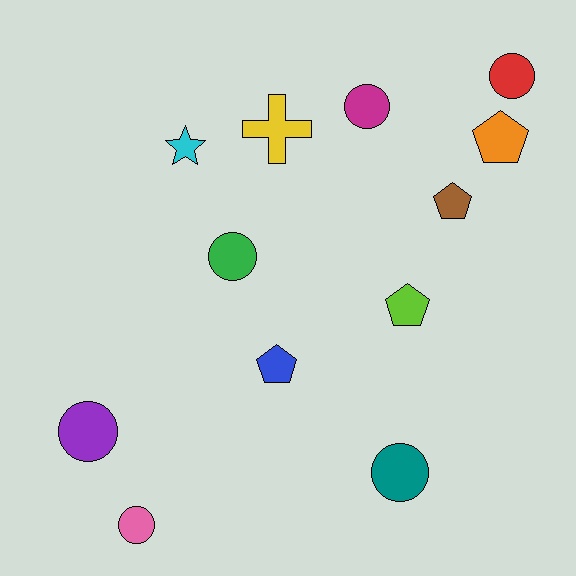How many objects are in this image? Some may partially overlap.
There are 12 objects.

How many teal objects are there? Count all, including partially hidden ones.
There is 1 teal object.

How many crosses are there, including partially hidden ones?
There is 1 cross.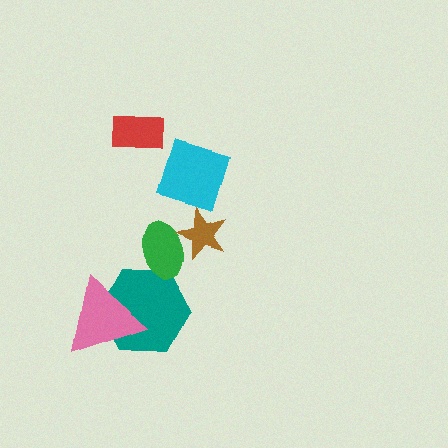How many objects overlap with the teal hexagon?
2 objects overlap with the teal hexagon.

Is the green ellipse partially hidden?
Yes, it is partially covered by another shape.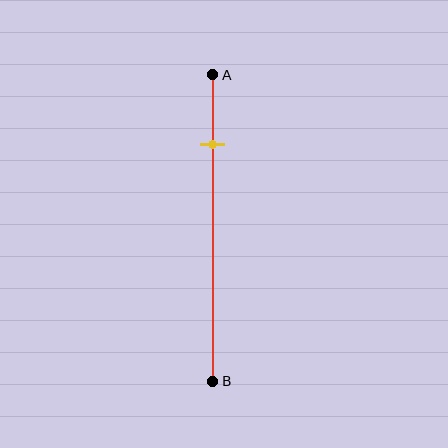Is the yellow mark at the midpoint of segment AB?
No, the mark is at about 25% from A, not at the 50% midpoint.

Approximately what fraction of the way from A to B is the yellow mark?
The yellow mark is approximately 25% of the way from A to B.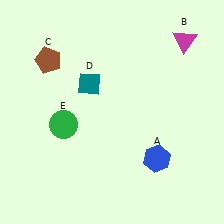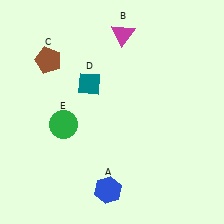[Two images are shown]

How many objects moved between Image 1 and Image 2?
2 objects moved between the two images.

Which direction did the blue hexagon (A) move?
The blue hexagon (A) moved left.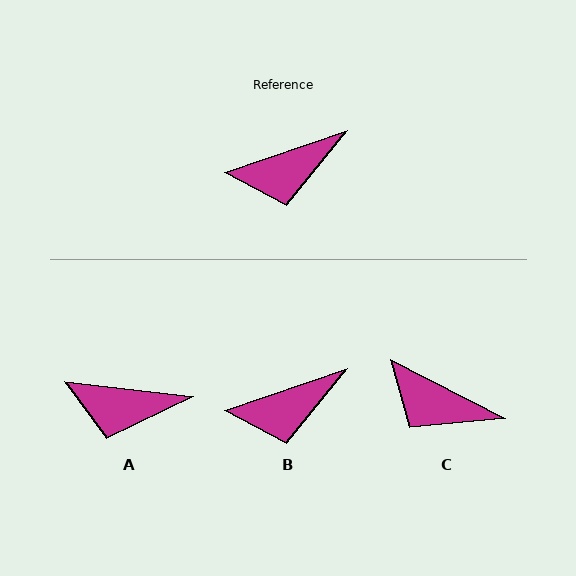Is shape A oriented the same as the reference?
No, it is off by about 25 degrees.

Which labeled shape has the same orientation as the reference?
B.